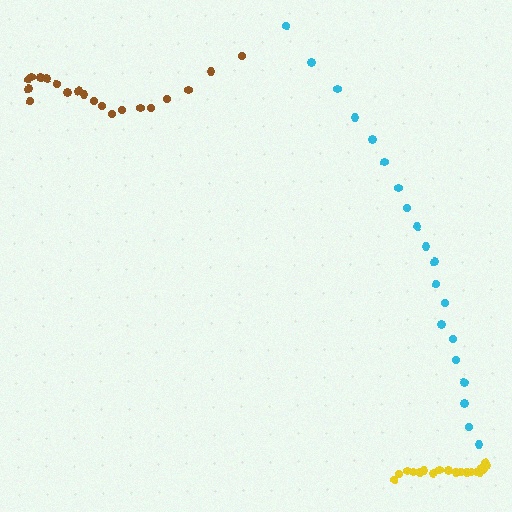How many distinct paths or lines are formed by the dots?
There are 3 distinct paths.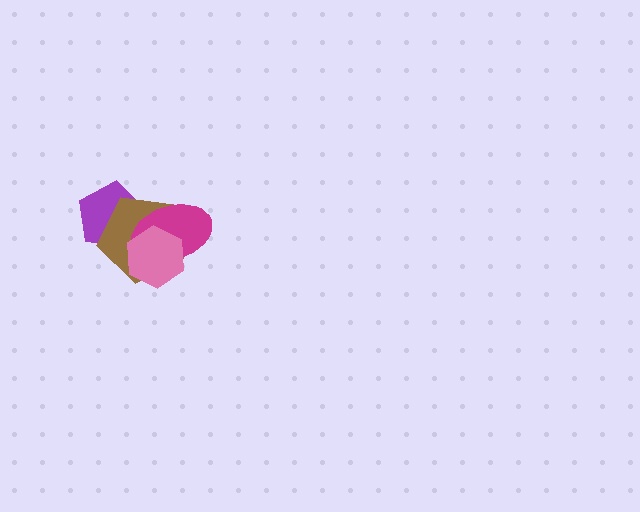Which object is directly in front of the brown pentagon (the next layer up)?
The magenta ellipse is directly in front of the brown pentagon.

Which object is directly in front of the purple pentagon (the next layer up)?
The brown pentagon is directly in front of the purple pentagon.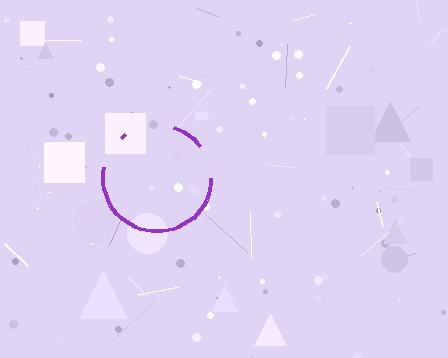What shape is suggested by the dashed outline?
The dashed outline suggests a circle.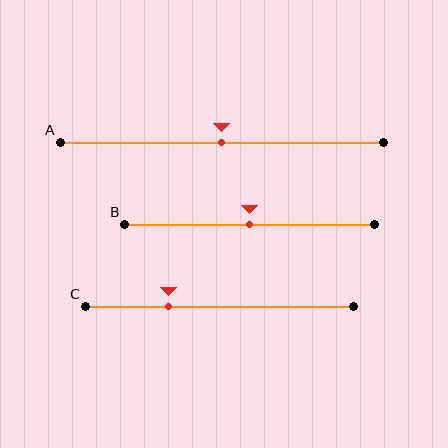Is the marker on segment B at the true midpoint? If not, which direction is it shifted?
Yes, the marker on segment B is at the true midpoint.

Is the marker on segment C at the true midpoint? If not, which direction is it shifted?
No, the marker on segment C is shifted to the left by about 19% of the segment length.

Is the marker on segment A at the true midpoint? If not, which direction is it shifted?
Yes, the marker on segment A is at the true midpoint.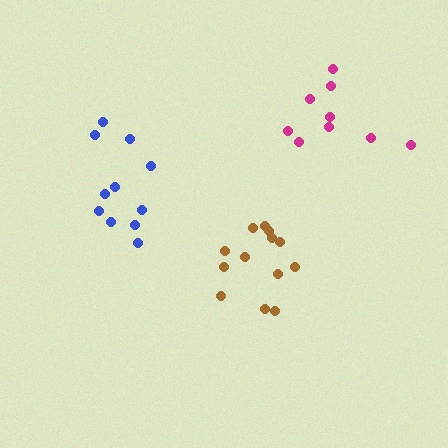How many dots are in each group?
Group 1: 11 dots, Group 2: 9 dots, Group 3: 13 dots (33 total).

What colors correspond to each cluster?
The clusters are colored: blue, magenta, brown.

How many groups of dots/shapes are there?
There are 3 groups.